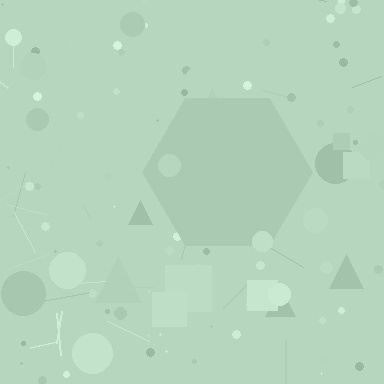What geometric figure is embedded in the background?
A hexagon is embedded in the background.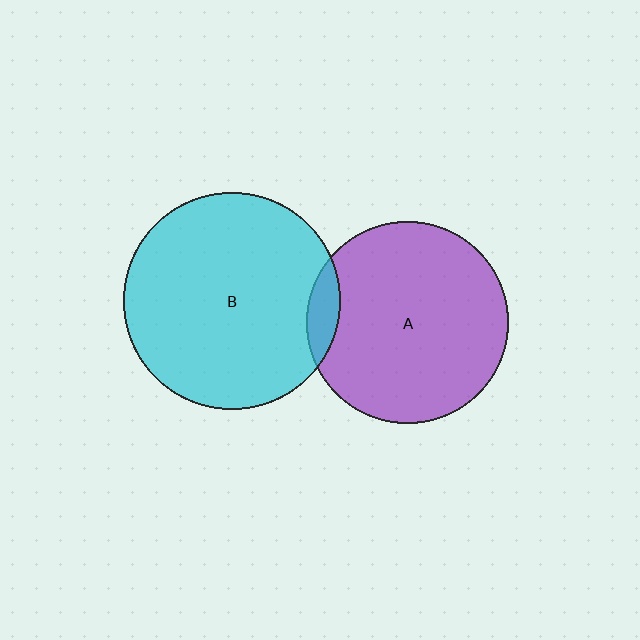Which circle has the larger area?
Circle B (cyan).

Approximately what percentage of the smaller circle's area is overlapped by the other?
Approximately 10%.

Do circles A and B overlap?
Yes.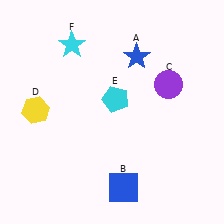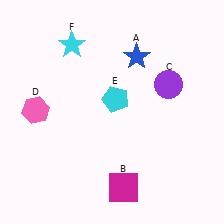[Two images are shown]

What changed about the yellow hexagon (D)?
In Image 1, D is yellow. In Image 2, it changed to pink.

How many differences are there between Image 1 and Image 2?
There are 2 differences between the two images.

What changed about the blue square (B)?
In Image 1, B is blue. In Image 2, it changed to magenta.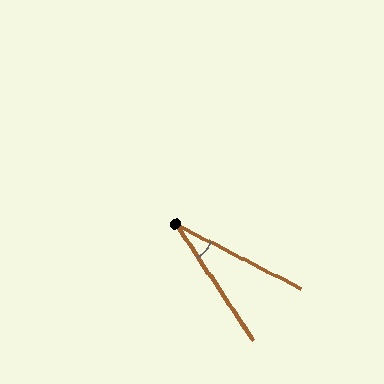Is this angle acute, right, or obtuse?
It is acute.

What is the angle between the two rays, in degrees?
Approximately 29 degrees.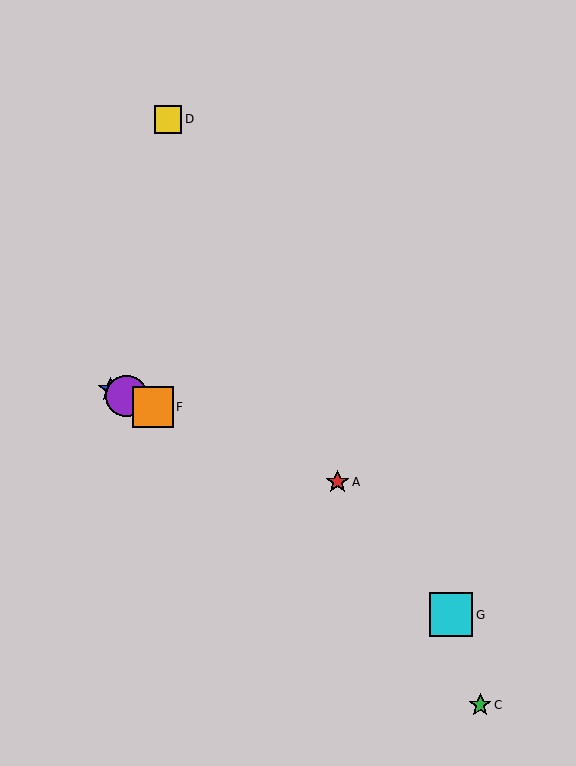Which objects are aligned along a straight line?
Objects A, B, E, F are aligned along a straight line.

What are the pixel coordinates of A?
Object A is at (337, 482).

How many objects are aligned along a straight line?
4 objects (A, B, E, F) are aligned along a straight line.